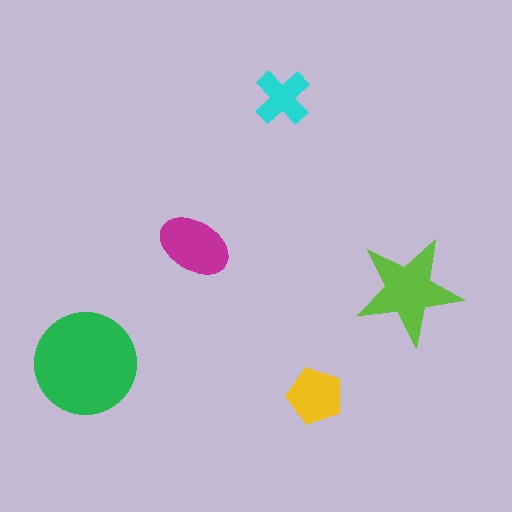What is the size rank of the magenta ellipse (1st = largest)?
3rd.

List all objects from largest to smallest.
The green circle, the lime star, the magenta ellipse, the yellow pentagon, the cyan cross.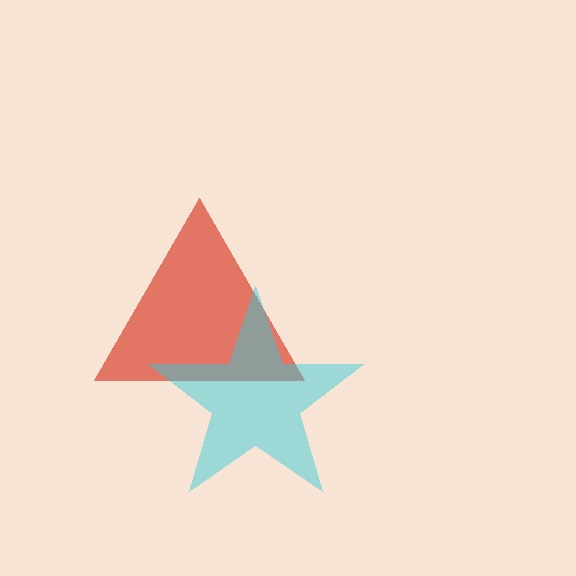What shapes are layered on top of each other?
The layered shapes are: a red triangle, a cyan star.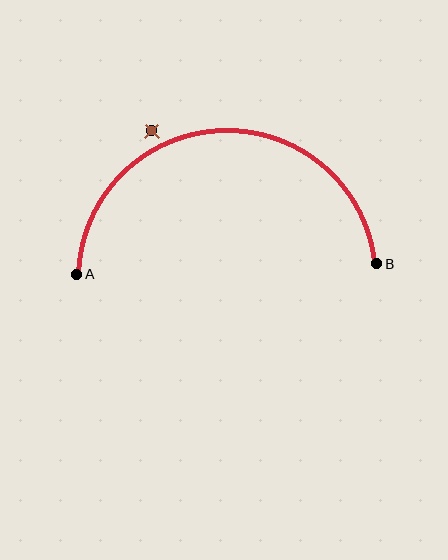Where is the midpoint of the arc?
The arc midpoint is the point on the curve farthest from the straight line joining A and B. It sits above that line.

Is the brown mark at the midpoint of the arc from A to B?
No — the brown mark does not lie on the arc at all. It sits slightly outside the curve.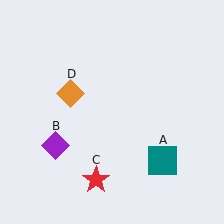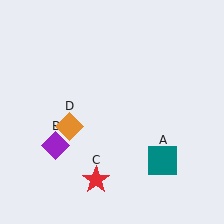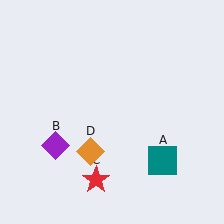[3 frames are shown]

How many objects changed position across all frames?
1 object changed position: orange diamond (object D).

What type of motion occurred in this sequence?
The orange diamond (object D) rotated counterclockwise around the center of the scene.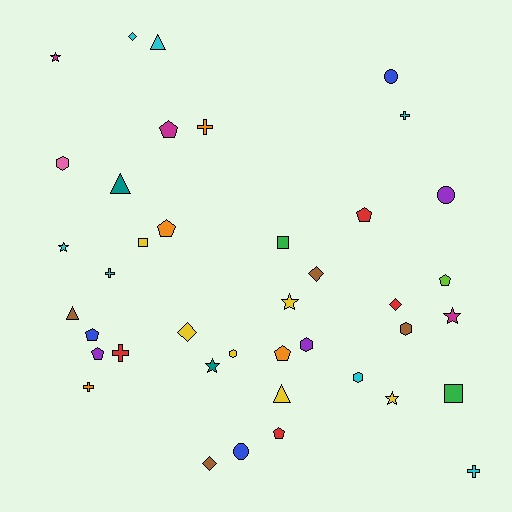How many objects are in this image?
There are 40 objects.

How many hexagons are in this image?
There are 5 hexagons.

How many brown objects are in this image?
There are 4 brown objects.